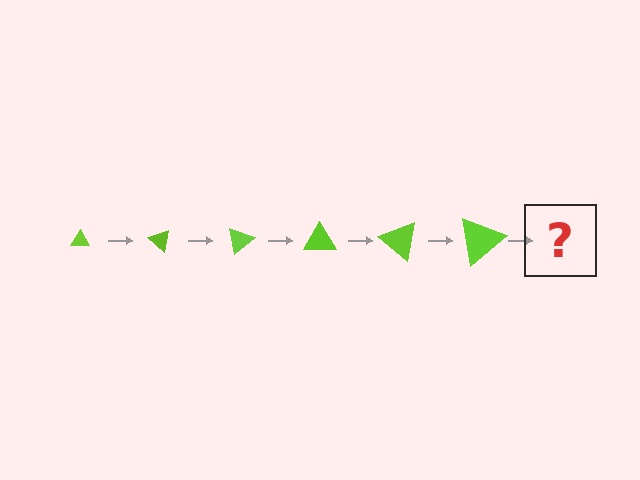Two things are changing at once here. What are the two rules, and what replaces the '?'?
The two rules are that the triangle grows larger each step and it rotates 40 degrees each step. The '?' should be a triangle, larger than the previous one and rotated 240 degrees from the start.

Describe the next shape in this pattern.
It should be a triangle, larger than the previous one and rotated 240 degrees from the start.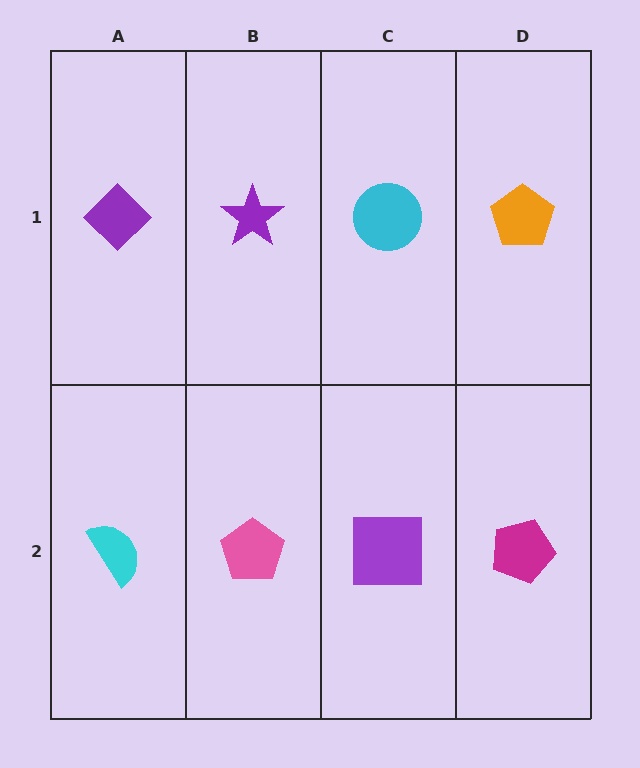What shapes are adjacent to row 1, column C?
A purple square (row 2, column C), a purple star (row 1, column B), an orange pentagon (row 1, column D).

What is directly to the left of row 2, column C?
A pink pentagon.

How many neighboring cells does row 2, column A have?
2.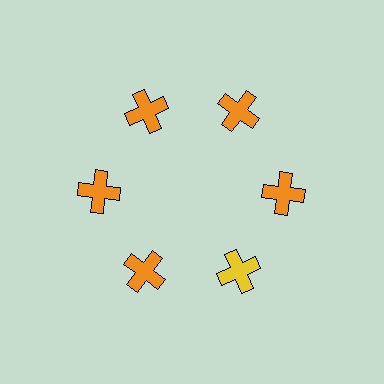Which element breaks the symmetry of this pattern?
The yellow cross at roughly the 5 o'clock position breaks the symmetry. All other shapes are orange crosses.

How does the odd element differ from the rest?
It has a different color: yellow instead of orange.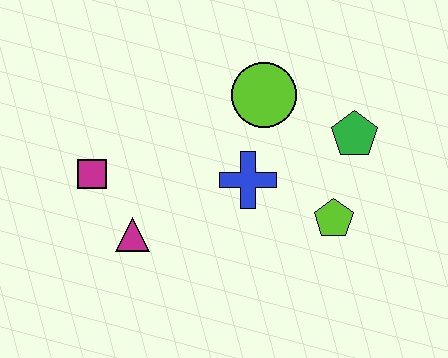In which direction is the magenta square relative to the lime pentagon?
The magenta square is to the left of the lime pentagon.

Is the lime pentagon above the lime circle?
No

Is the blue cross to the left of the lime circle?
Yes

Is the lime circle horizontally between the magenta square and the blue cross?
No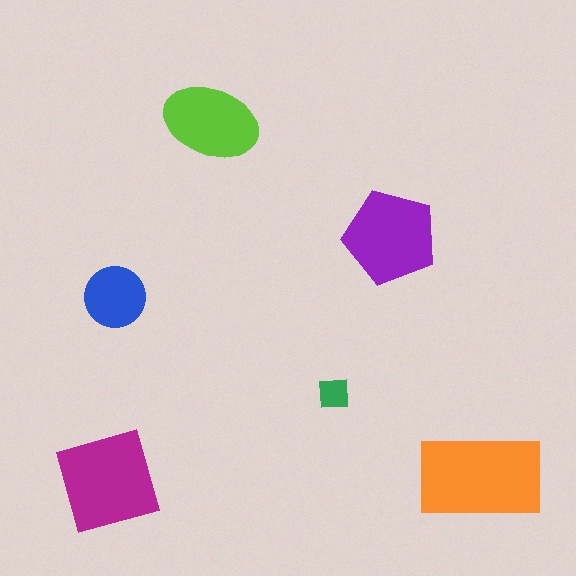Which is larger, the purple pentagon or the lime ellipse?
The purple pentagon.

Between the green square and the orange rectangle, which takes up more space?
The orange rectangle.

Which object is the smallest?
The green square.